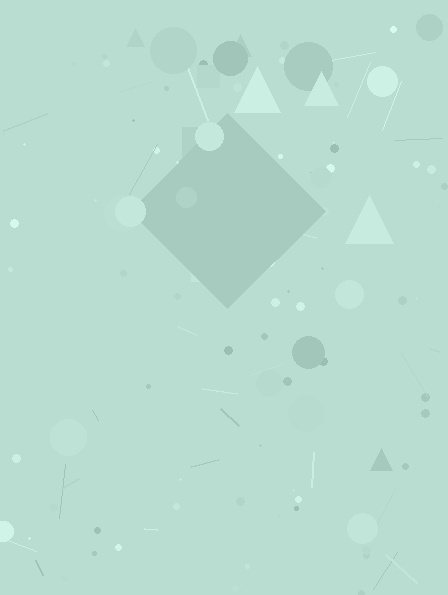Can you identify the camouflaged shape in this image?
The camouflaged shape is a diamond.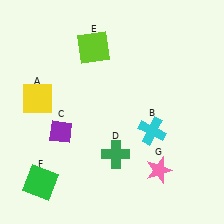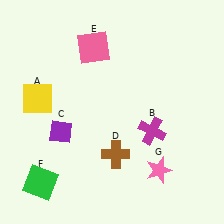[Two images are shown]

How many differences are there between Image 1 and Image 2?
There are 3 differences between the two images.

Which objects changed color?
B changed from cyan to magenta. D changed from green to brown. E changed from lime to pink.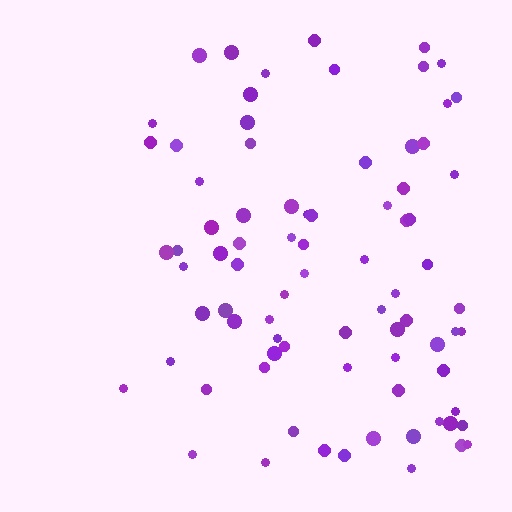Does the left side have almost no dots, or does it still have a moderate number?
Still a moderate number, just noticeably fewer than the right.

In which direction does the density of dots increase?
From left to right, with the right side densest.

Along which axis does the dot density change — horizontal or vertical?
Horizontal.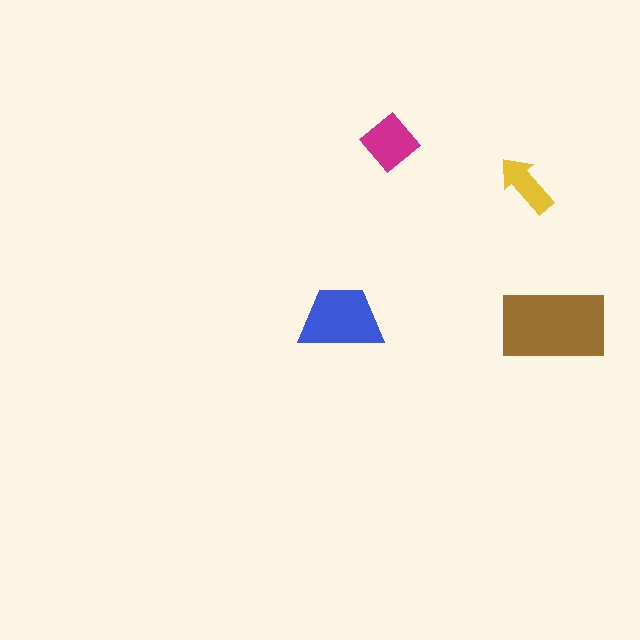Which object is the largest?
The brown rectangle.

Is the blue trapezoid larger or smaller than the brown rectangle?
Smaller.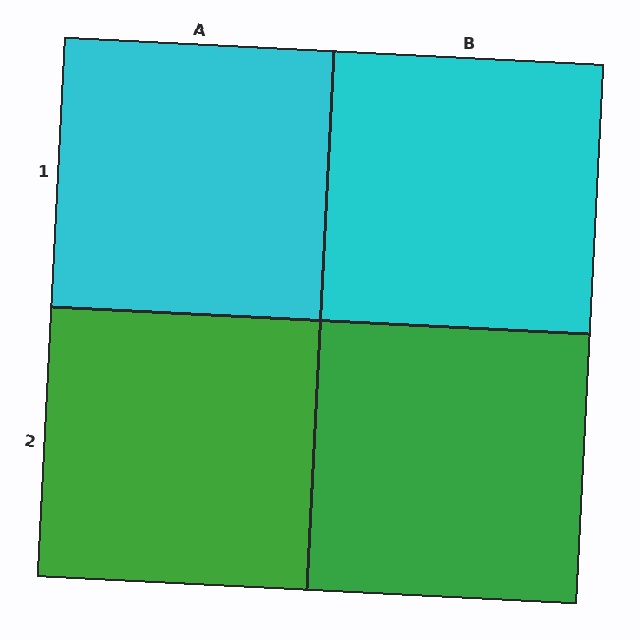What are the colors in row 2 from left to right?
Green, green.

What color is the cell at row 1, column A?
Cyan.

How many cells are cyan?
2 cells are cyan.